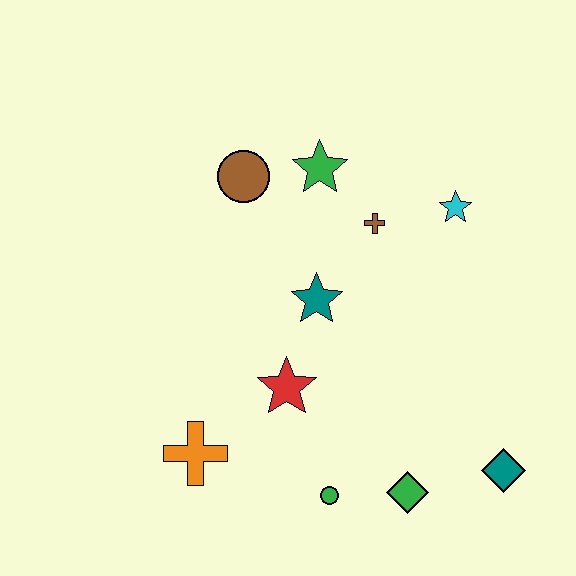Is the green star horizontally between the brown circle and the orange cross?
No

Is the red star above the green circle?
Yes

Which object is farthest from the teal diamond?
The brown circle is farthest from the teal diamond.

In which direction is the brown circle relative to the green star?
The brown circle is to the left of the green star.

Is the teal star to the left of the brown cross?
Yes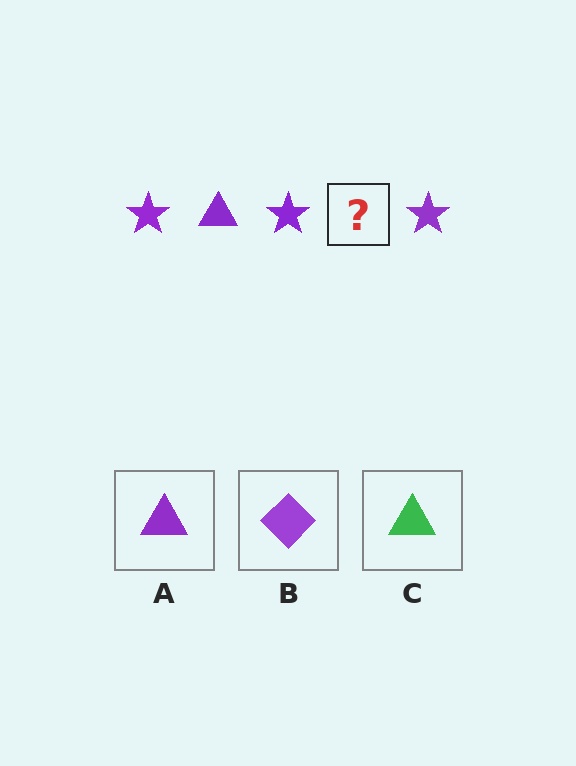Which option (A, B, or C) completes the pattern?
A.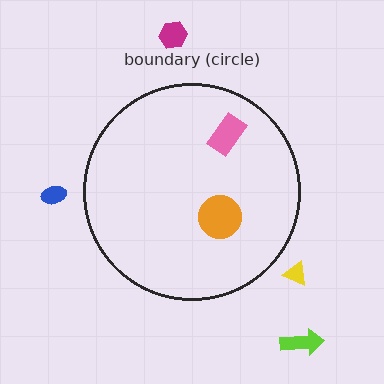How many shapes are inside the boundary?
2 inside, 4 outside.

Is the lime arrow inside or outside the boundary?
Outside.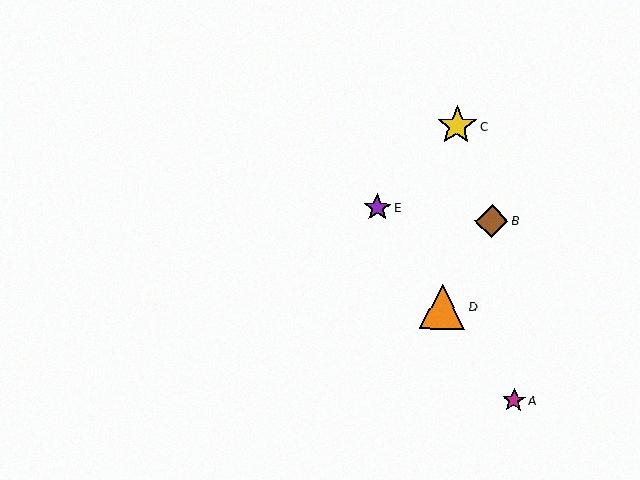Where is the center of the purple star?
The center of the purple star is at (377, 208).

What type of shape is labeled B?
Shape B is a brown diamond.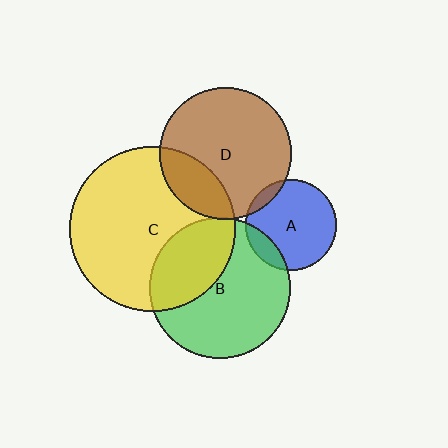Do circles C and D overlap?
Yes.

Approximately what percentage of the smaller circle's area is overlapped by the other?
Approximately 25%.